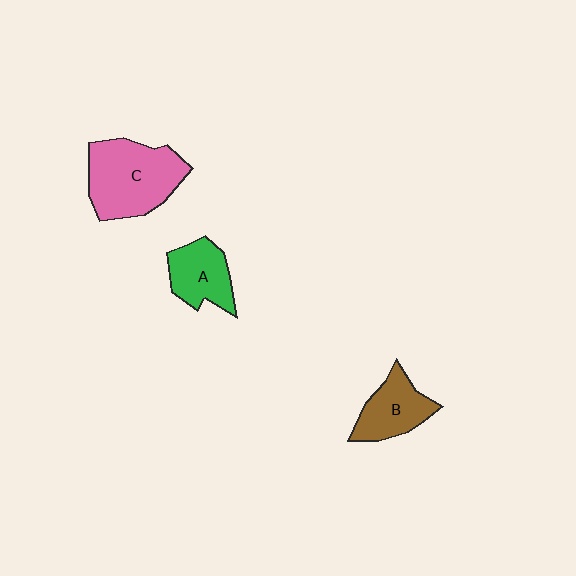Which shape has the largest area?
Shape C (pink).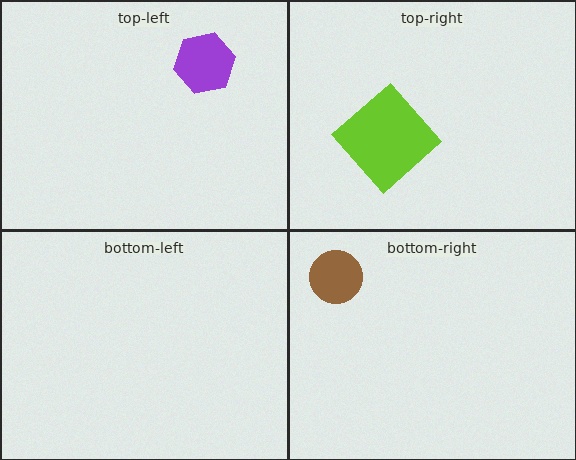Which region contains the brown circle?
The bottom-right region.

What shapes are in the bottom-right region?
The brown circle.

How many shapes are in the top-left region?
1.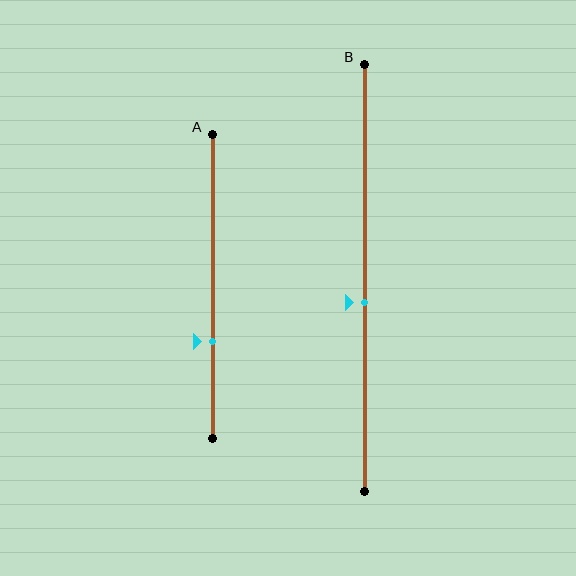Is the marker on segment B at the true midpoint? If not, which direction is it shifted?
No, the marker on segment B is shifted downward by about 6% of the segment length.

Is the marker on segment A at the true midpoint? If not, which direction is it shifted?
No, the marker on segment A is shifted downward by about 18% of the segment length.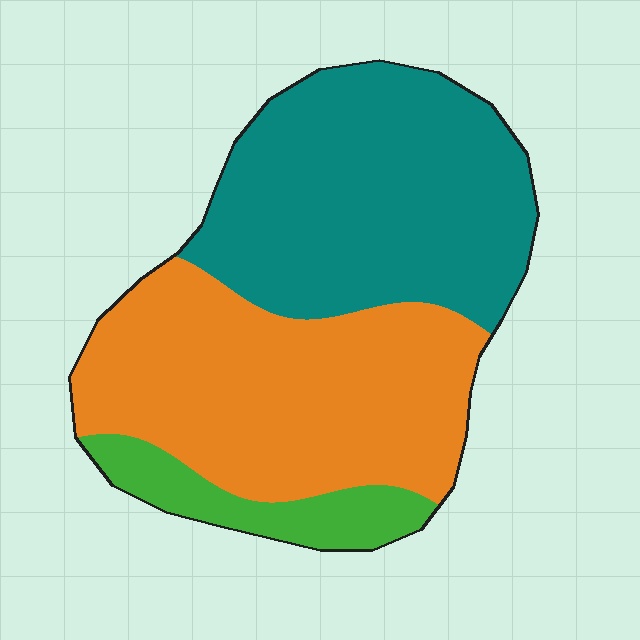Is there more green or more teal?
Teal.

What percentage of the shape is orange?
Orange takes up between a third and a half of the shape.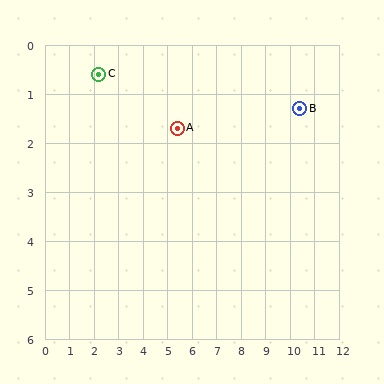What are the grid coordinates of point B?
Point B is at approximately (10.4, 1.3).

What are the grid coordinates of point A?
Point A is at approximately (5.4, 1.7).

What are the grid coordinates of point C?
Point C is at approximately (2.2, 0.6).